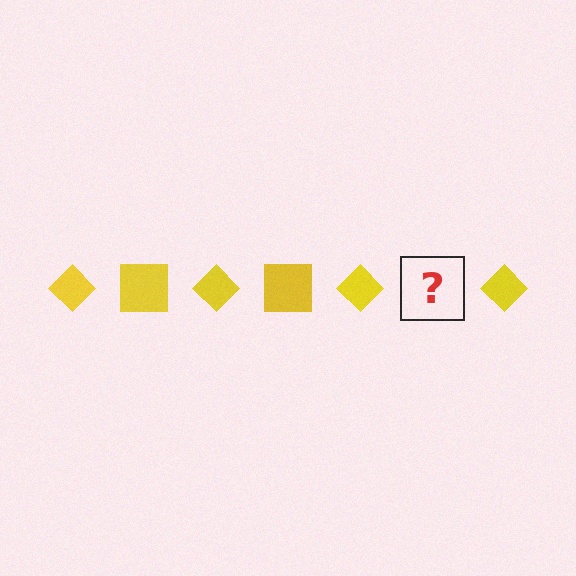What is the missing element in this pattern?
The missing element is a yellow square.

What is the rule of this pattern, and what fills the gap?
The rule is that the pattern cycles through diamond, square shapes in yellow. The gap should be filled with a yellow square.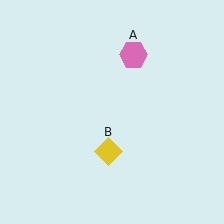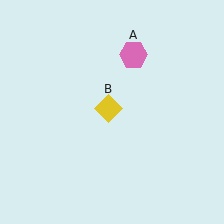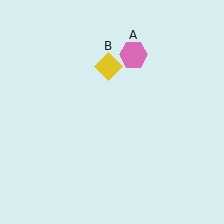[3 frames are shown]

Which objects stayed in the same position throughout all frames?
Pink hexagon (object A) remained stationary.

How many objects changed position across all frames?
1 object changed position: yellow diamond (object B).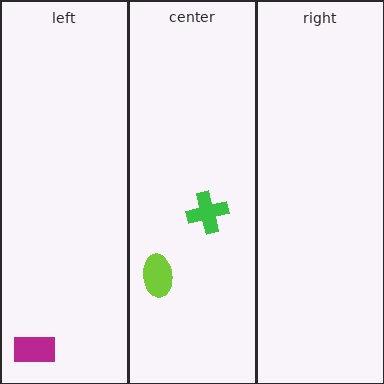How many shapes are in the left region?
1.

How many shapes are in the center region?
2.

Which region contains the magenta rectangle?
The left region.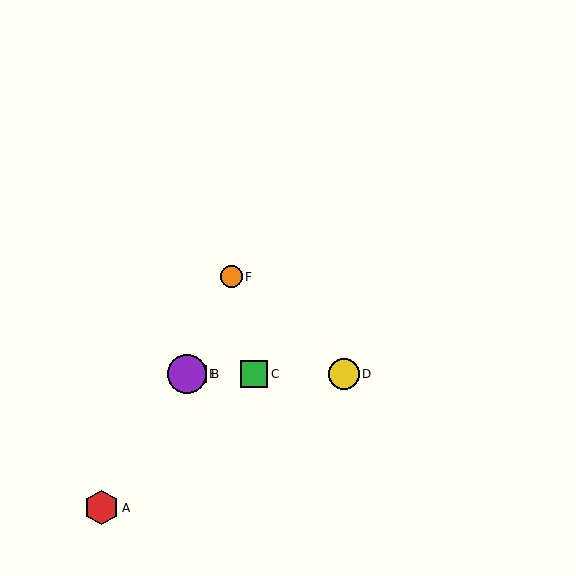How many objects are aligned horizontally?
4 objects (B, C, D, E) are aligned horizontally.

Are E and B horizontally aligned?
Yes, both are at y≈374.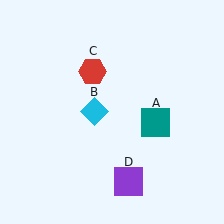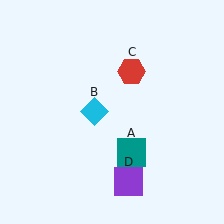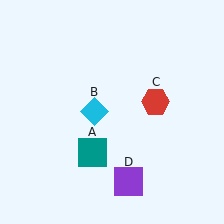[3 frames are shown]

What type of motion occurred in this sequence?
The teal square (object A), red hexagon (object C) rotated clockwise around the center of the scene.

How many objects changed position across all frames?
2 objects changed position: teal square (object A), red hexagon (object C).